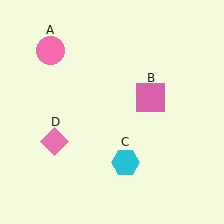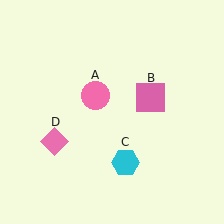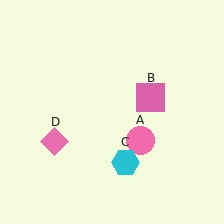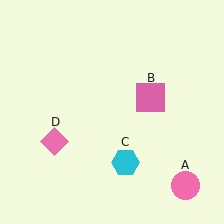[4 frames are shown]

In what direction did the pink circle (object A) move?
The pink circle (object A) moved down and to the right.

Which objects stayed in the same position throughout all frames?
Pink square (object B) and cyan hexagon (object C) and pink diamond (object D) remained stationary.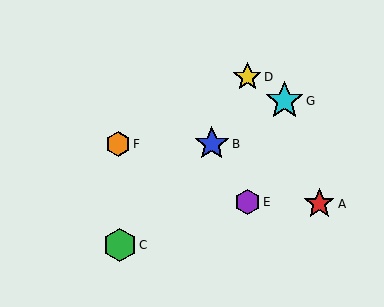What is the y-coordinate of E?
Object E is at y≈202.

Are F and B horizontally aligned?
Yes, both are at y≈144.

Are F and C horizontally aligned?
No, F is at y≈144 and C is at y≈245.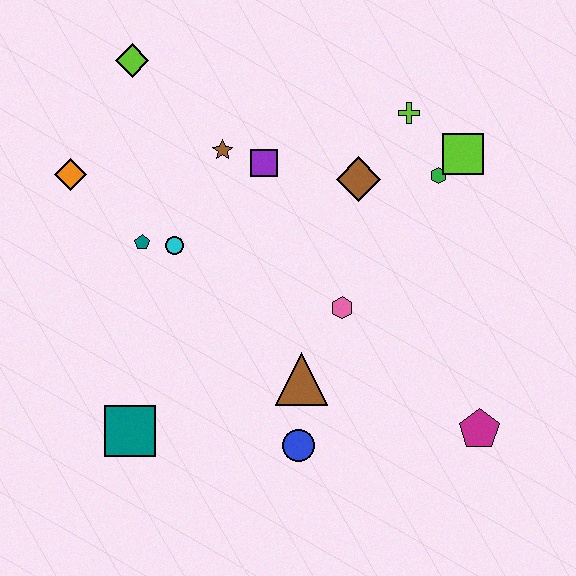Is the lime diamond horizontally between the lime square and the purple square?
No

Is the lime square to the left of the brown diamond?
No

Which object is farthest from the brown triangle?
The lime diamond is farthest from the brown triangle.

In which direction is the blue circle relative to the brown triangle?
The blue circle is below the brown triangle.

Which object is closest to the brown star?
The purple square is closest to the brown star.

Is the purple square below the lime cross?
Yes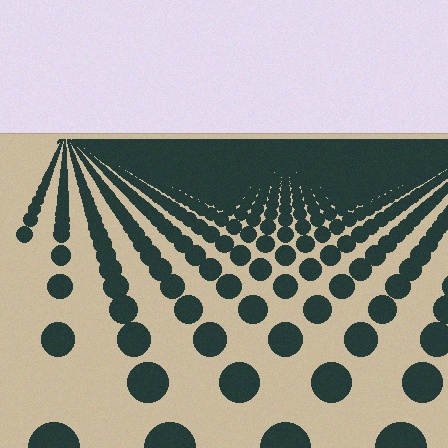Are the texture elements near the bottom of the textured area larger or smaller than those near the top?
Larger. Near the bottom, elements are closer to the viewer and appear at a bigger on-screen size.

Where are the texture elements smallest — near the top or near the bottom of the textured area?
Near the top.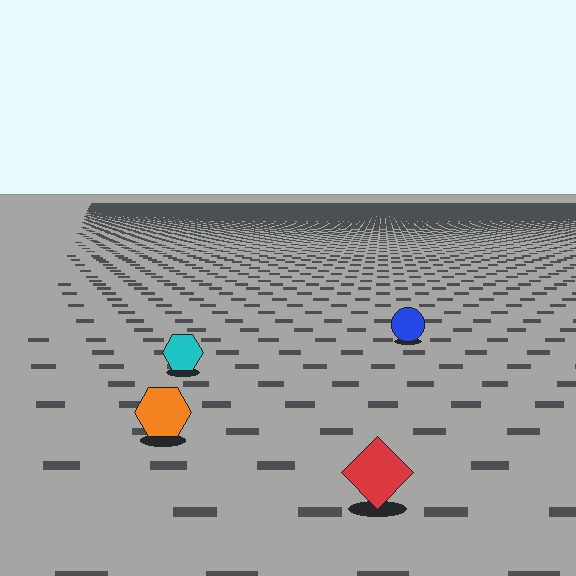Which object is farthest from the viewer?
The blue circle is farthest from the viewer. It appears smaller and the ground texture around it is denser.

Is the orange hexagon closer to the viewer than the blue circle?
Yes. The orange hexagon is closer — you can tell from the texture gradient: the ground texture is coarser near it.